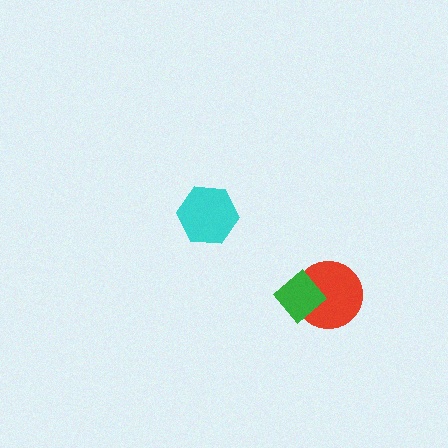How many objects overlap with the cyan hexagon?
0 objects overlap with the cyan hexagon.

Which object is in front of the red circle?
The green diamond is in front of the red circle.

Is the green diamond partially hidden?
No, no other shape covers it.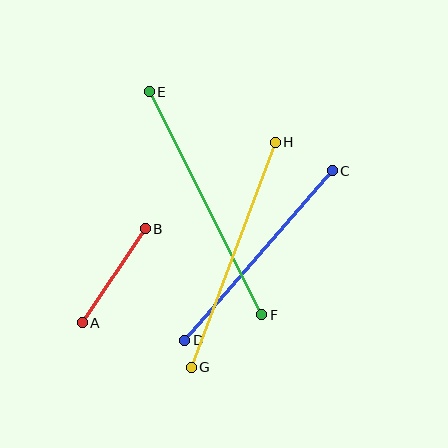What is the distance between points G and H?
The distance is approximately 240 pixels.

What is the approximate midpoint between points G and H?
The midpoint is at approximately (233, 255) pixels.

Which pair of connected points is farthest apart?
Points E and F are farthest apart.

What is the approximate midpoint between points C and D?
The midpoint is at approximately (259, 255) pixels.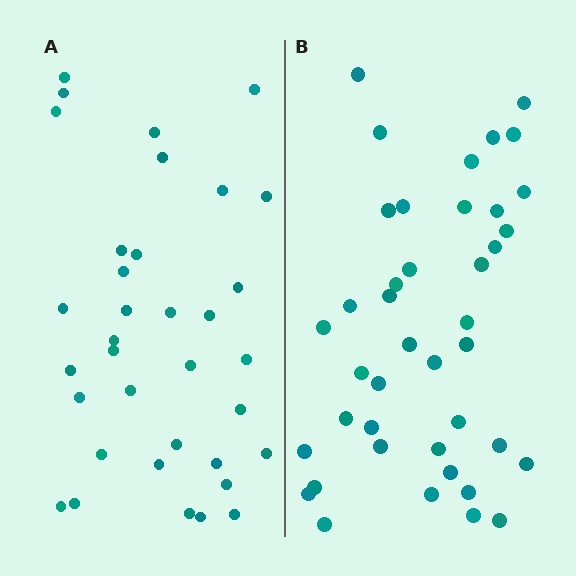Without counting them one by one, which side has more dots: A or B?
Region B (the right region) has more dots.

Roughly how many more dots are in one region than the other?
Region B has about 6 more dots than region A.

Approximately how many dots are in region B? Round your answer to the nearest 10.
About 40 dots. (The exact count is 41, which rounds to 40.)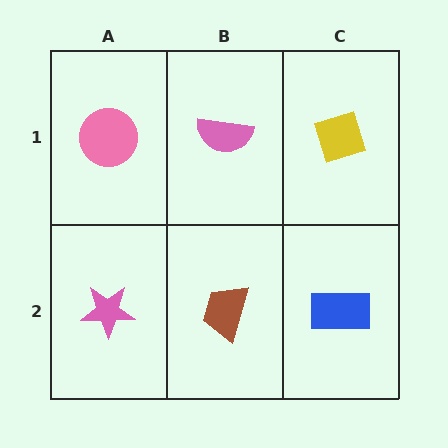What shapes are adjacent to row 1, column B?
A brown trapezoid (row 2, column B), a pink circle (row 1, column A), a yellow diamond (row 1, column C).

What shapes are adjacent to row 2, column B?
A pink semicircle (row 1, column B), a pink star (row 2, column A), a blue rectangle (row 2, column C).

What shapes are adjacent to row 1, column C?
A blue rectangle (row 2, column C), a pink semicircle (row 1, column B).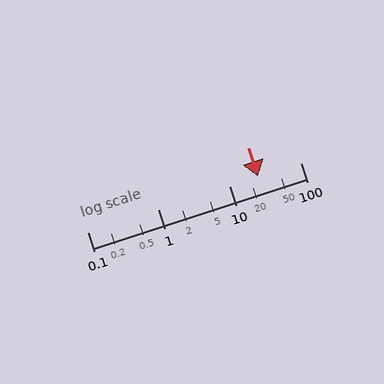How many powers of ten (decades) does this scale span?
The scale spans 3 decades, from 0.1 to 100.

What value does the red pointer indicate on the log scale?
The pointer indicates approximately 25.